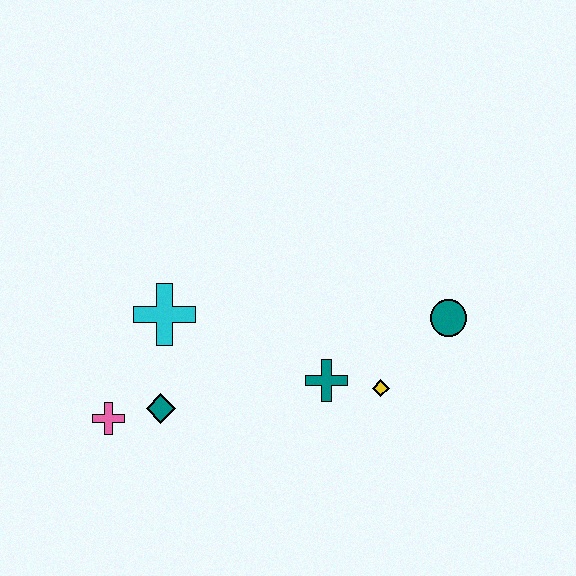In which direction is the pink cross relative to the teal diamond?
The pink cross is to the left of the teal diamond.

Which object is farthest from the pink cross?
The teal circle is farthest from the pink cross.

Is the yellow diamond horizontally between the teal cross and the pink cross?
No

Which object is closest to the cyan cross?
The teal diamond is closest to the cyan cross.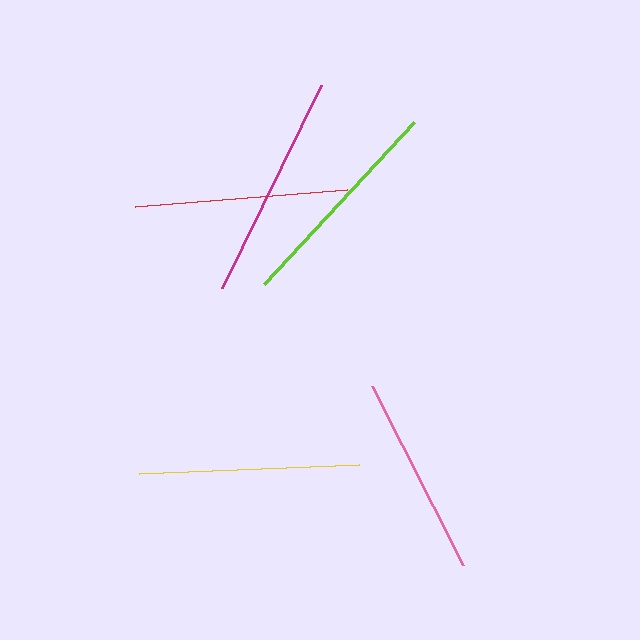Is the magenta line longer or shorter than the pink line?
The magenta line is longer than the pink line.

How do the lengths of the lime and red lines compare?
The lime and red lines are approximately the same length.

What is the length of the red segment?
The red segment is approximately 212 pixels long.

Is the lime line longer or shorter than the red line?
The lime line is longer than the red line.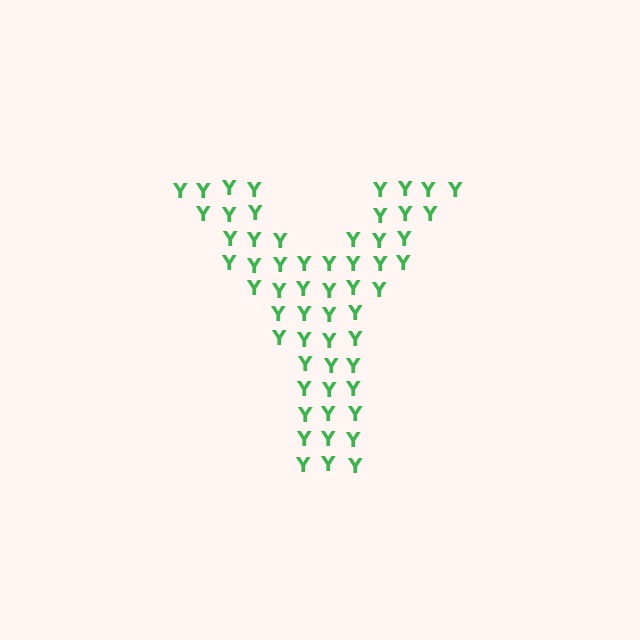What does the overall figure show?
The overall figure shows the letter Y.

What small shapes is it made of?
It is made of small letter Y's.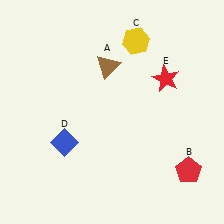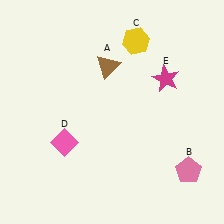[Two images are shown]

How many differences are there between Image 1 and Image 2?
There are 3 differences between the two images.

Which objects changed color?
B changed from red to pink. D changed from blue to pink. E changed from red to magenta.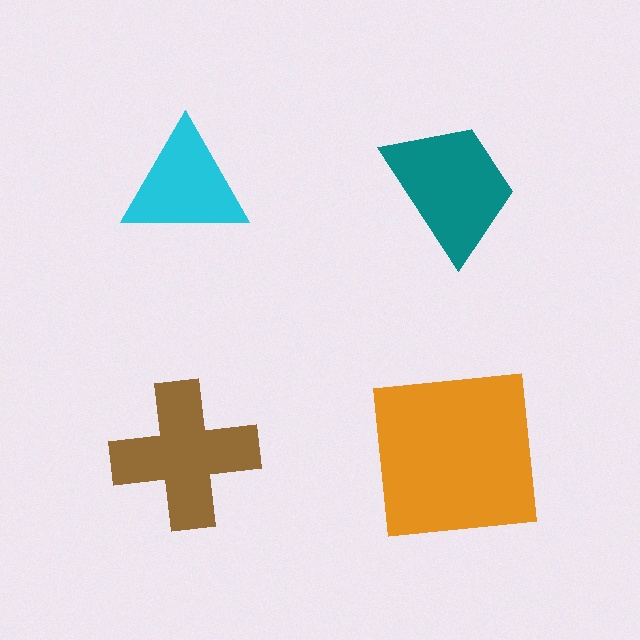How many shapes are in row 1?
2 shapes.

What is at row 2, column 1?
A brown cross.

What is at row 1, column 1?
A cyan triangle.